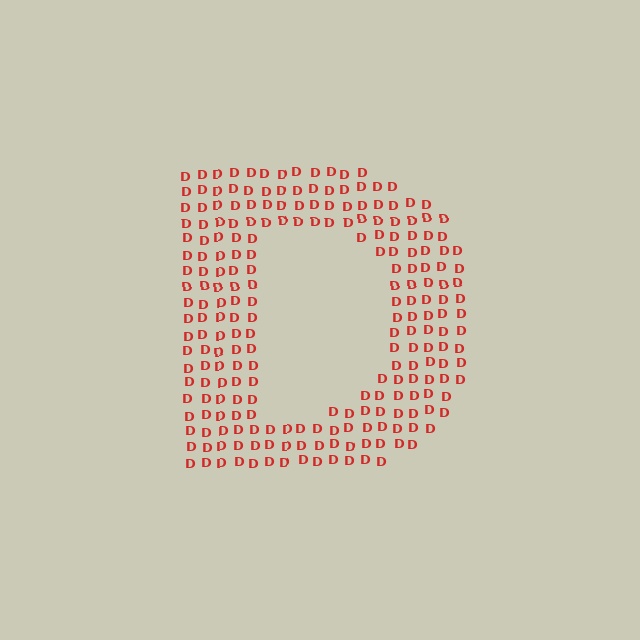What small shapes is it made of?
It is made of small letter D's.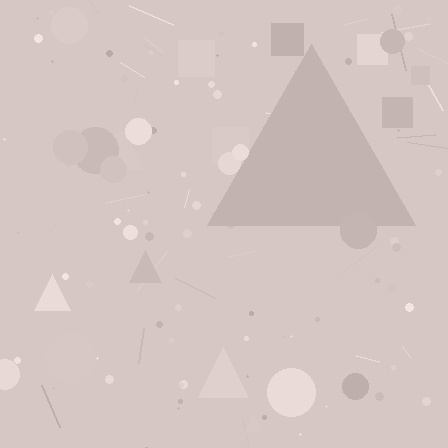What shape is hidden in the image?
A triangle is hidden in the image.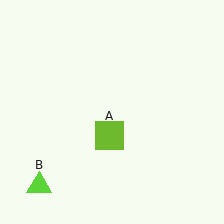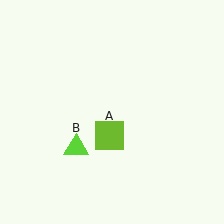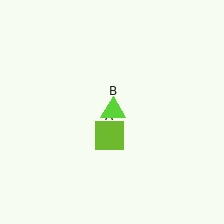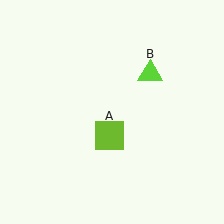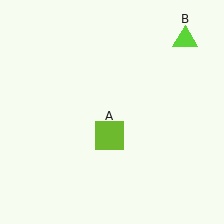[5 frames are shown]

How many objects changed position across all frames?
1 object changed position: lime triangle (object B).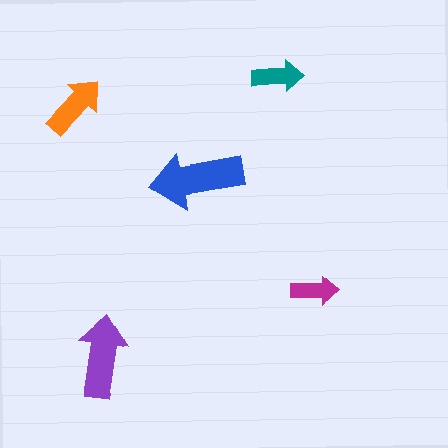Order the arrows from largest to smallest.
the blue one, the purple one, the orange one, the teal one, the magenta one.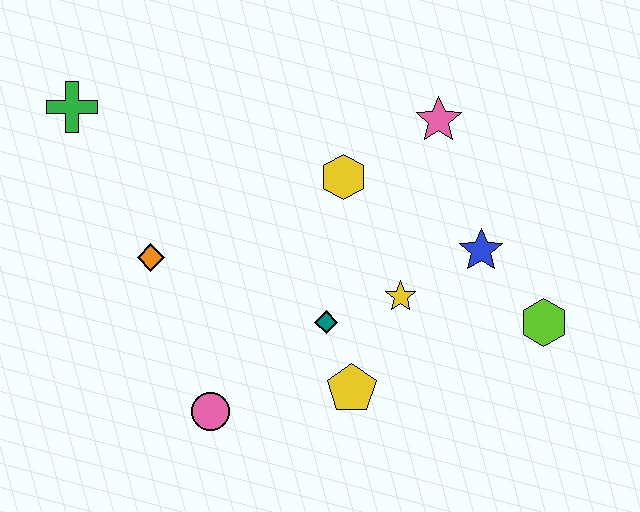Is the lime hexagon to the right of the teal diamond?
Yes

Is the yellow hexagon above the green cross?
No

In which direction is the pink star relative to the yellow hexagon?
The pink star is to the right of the yellow hexagon.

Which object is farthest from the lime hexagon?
The green cross is farthest from the lime hexagon.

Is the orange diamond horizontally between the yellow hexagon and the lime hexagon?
No